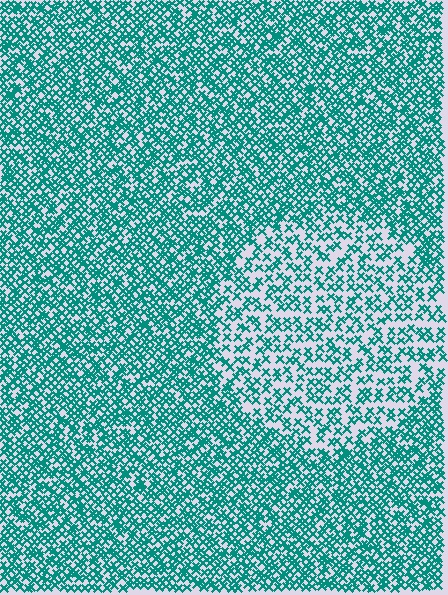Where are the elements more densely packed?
The elements are more densely packed outside the circle boundary.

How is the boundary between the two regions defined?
The boundary is defined by a change in element density (approximately 1.9x ratio). All elements are the same color, size, and shape.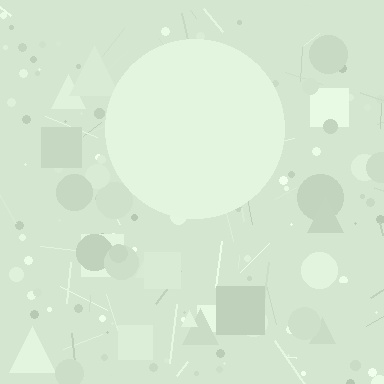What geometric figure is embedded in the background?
A circle is embedded in the background.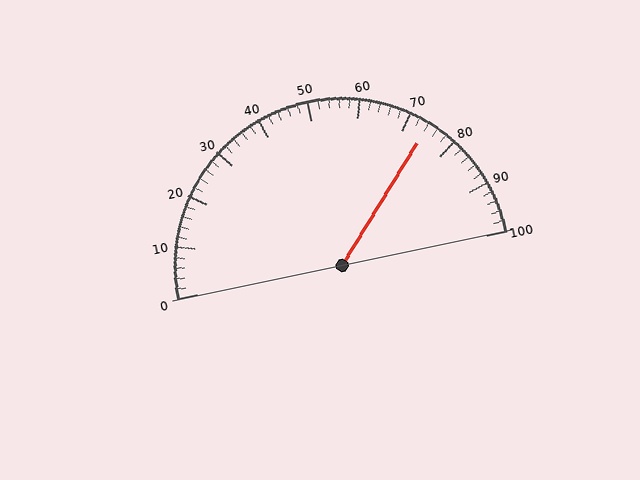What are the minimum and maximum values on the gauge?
The gauge ranges from 0 to 100.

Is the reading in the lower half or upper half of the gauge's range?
The reading is in the upper half of the range (0 to 100).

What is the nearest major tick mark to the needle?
The nearest major tick mark is 70.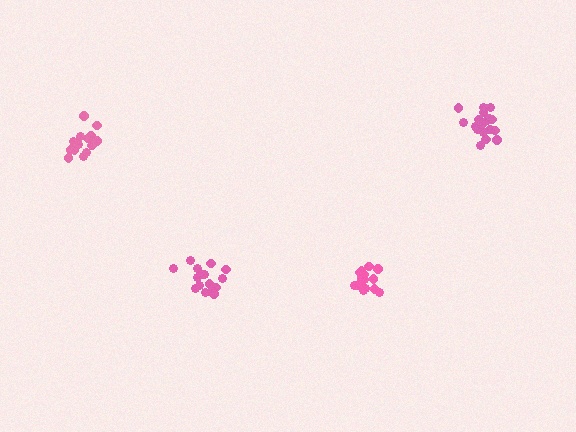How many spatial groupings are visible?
There are 4 spatial groupings.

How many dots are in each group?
Group 1: 15 dots, Group 2: 15 dots, Group 3: 16 dots, Group 4: 18 dots (64 total).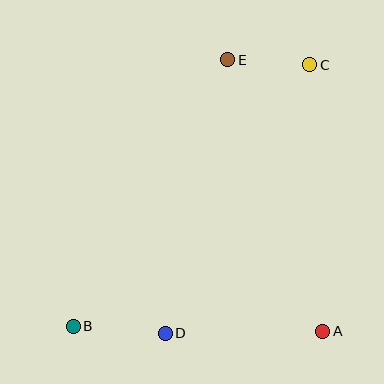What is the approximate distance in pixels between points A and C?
The distance between A and C is approximately 267 pixels.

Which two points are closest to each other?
Points C and E are closest to each other.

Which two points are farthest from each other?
Points B and C are farthest from each other.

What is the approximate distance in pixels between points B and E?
The distance between B and E is approximately 307 pixels.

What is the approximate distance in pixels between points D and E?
The distance between D and E is approximately 280 pixels.